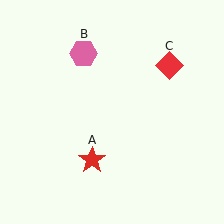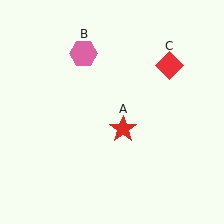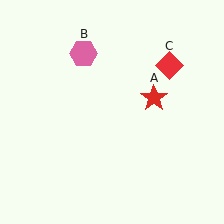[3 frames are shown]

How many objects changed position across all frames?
1 object changed position: red star (object A).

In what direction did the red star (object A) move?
The red star (object A) moved up and to the right.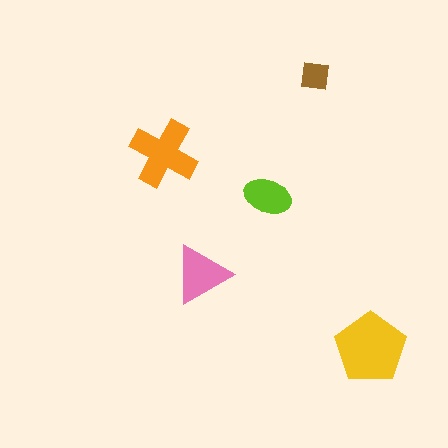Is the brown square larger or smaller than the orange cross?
Smaller.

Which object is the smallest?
The brown square.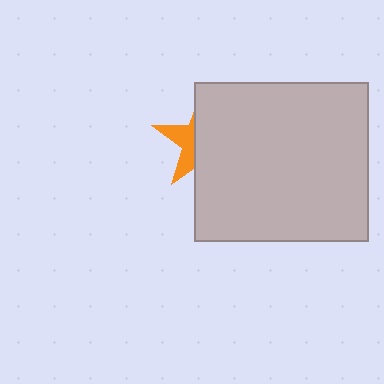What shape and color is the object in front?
The object in front is a light gray rectangle.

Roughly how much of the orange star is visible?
A small part of it is visible (roughly 33%).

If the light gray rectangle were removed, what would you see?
You would see the complete orange star.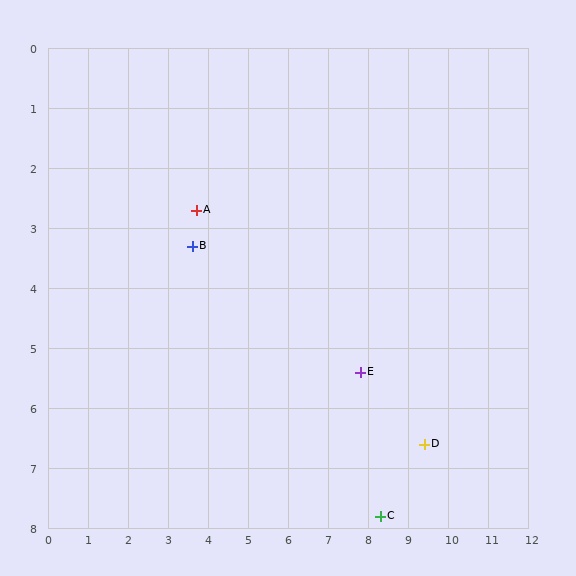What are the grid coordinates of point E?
Point E is at approximately (7.8, 5.4).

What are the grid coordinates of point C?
Point C is at approximately (8.3, 7.8).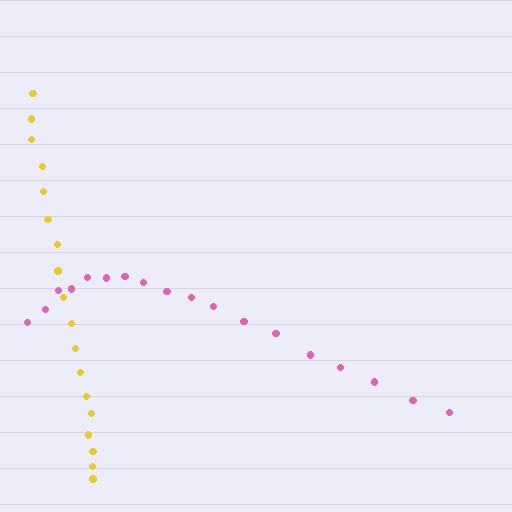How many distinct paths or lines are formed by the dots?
There are 2 distinct paths.